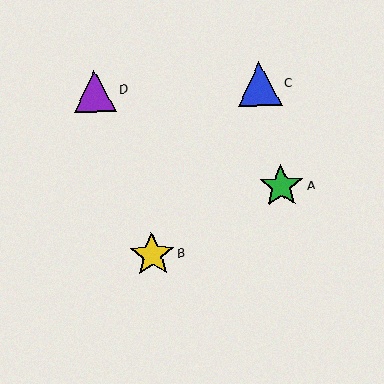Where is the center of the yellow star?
The center of the yellow star is at (152, 255).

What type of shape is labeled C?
Shape C is a blue triangle.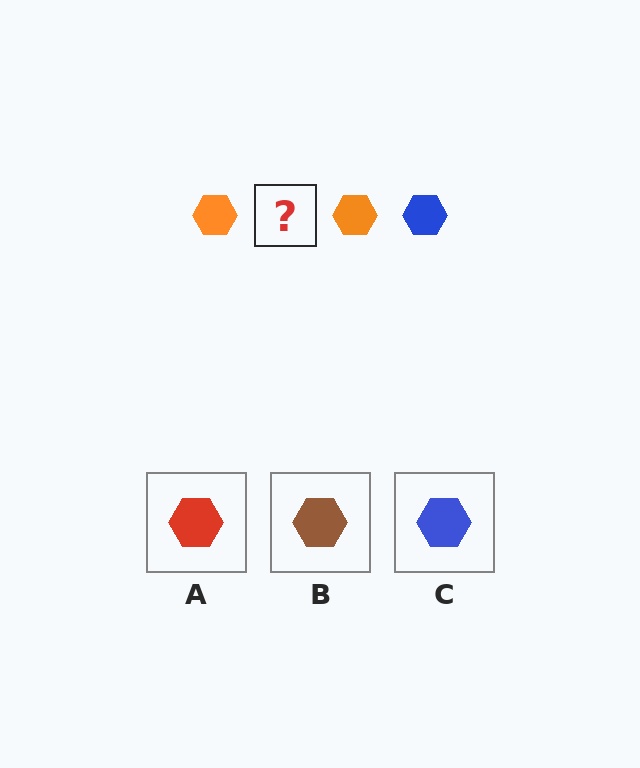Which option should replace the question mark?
Option C.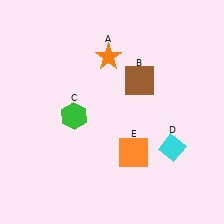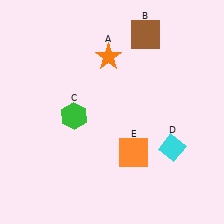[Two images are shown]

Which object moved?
The brown square (B) moved up.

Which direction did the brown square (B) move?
The brown square (B) moved up.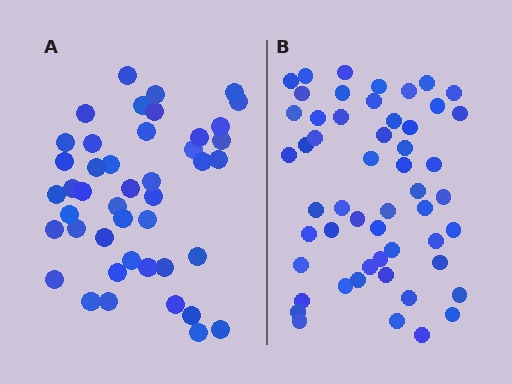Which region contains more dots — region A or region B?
Region B (the right region) has more dots.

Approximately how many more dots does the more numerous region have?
Region B has roughly 8 or so more dots than region A.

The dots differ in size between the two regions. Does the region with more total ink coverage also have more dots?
No. Region A has more total ink coverage because its dots are larger, but region B actually contains more individual dots. Total area can be misleading — the number of items is what matters here.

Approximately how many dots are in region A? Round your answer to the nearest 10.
About 40 dots. (The exact count is 44, which rounds to 40.)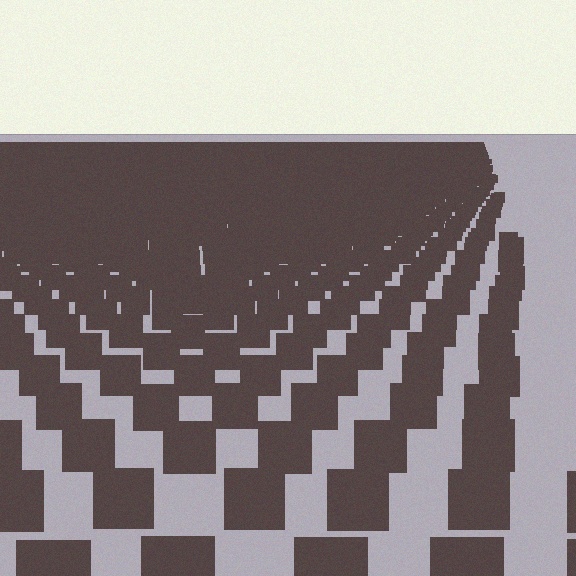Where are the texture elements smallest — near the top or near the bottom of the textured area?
Near the top.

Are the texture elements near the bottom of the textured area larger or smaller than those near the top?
Larger. Near the bottom, elements are closer to the viewer and appear at a bigger on-screen size.